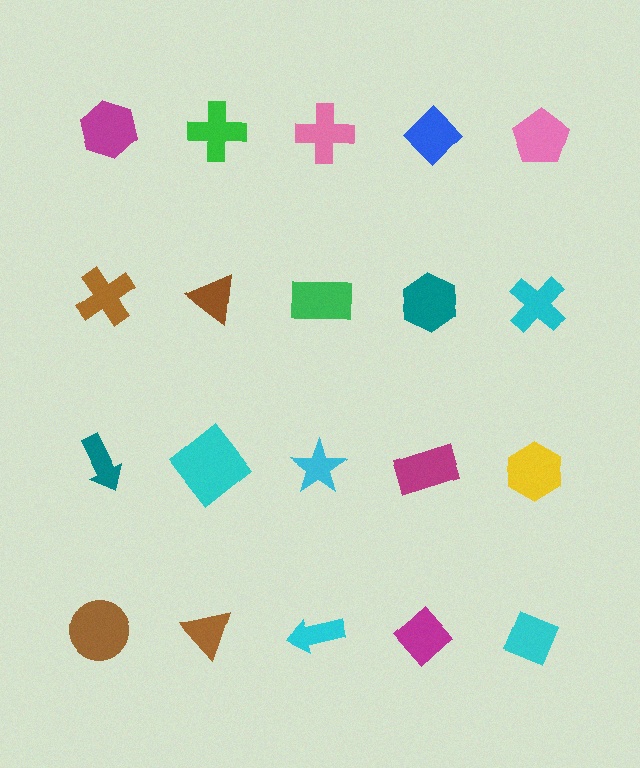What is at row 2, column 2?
A brown triangle.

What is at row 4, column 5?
A cyan diamond.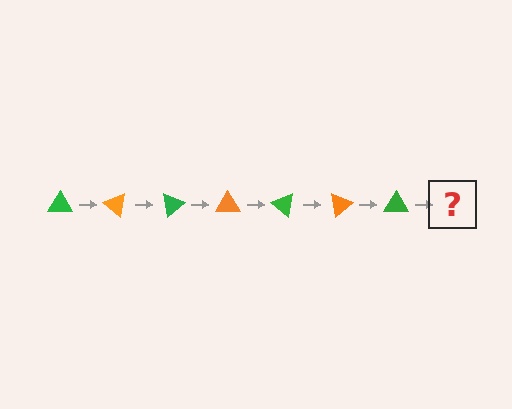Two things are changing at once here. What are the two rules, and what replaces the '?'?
The two rules are that it rotates 40 degrees each step and the color cycles through green and orange. The '?' should be an orange triangle, rotated 280 degrees from the start.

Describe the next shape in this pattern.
It should be an orange triangle, rotated 280 degrees from the start.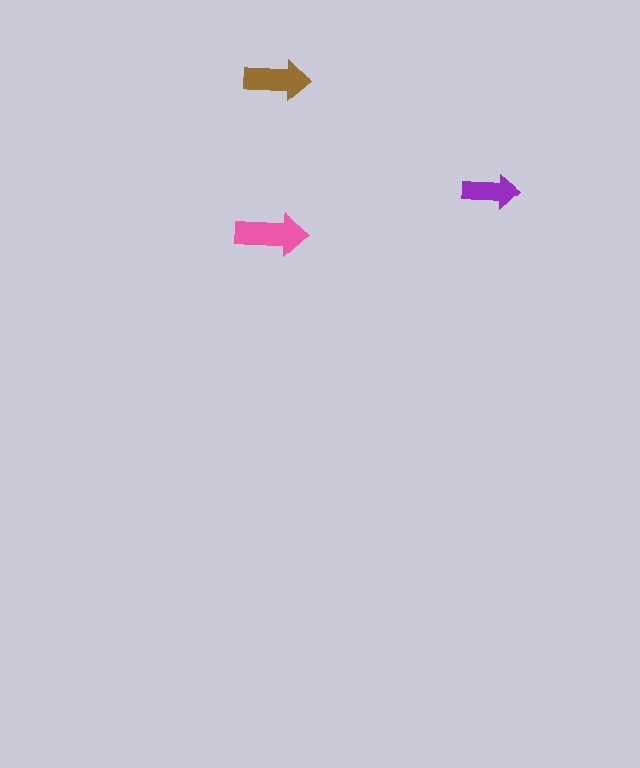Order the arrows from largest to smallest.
the pink one, the brown one, the purple one.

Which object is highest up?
The brown arrow is topmost.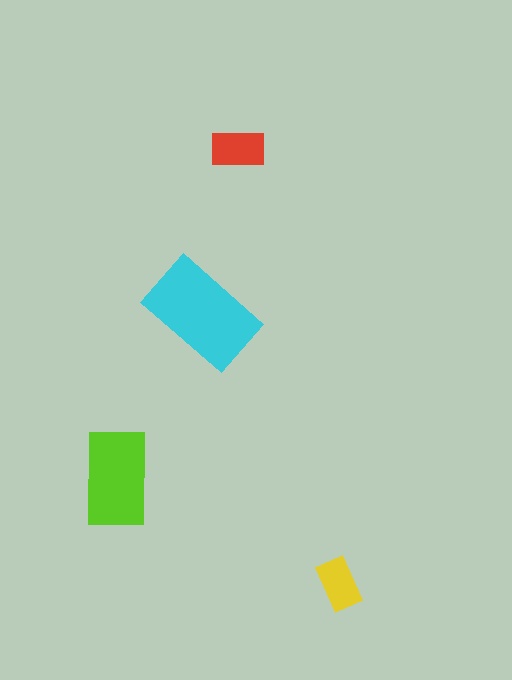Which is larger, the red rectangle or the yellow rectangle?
The red one.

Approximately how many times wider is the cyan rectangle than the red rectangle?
About 2 times wider.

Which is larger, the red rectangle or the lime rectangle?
The lime one.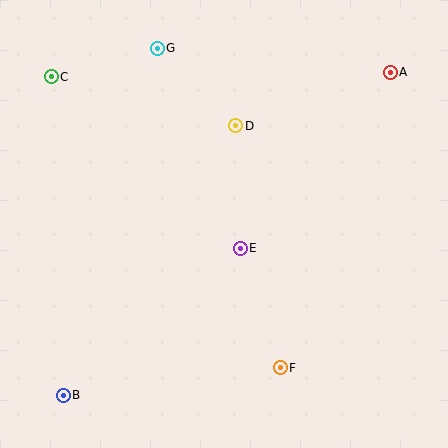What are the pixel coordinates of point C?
Point C is at (51, 77).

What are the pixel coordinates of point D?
Point D is at (236, 126).